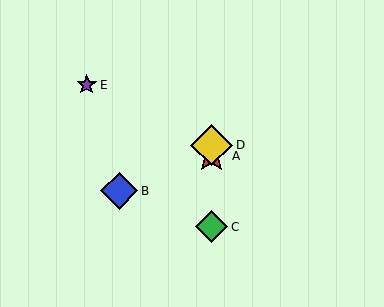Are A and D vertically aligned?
Yes, both are at x≈212.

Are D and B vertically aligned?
No, D is at x≈212 and B is at x≈119.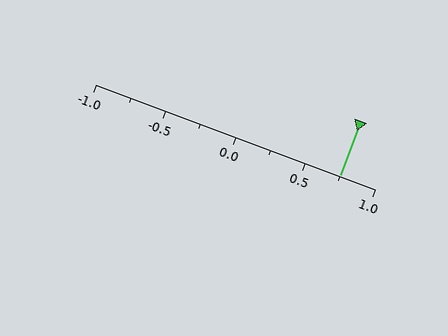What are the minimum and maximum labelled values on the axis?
The axis runs from -1.0 to 1.0.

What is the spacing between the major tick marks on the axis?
The major ticks are spaced 0.5 apart.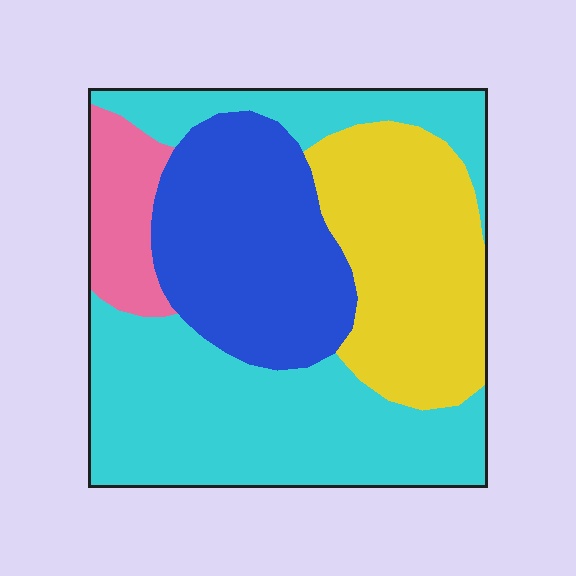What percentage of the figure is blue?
Blue takes up about one quarter (1/4) of the figure.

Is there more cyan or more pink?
Cyan.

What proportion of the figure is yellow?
Yellow covers roughly 25% of the figure.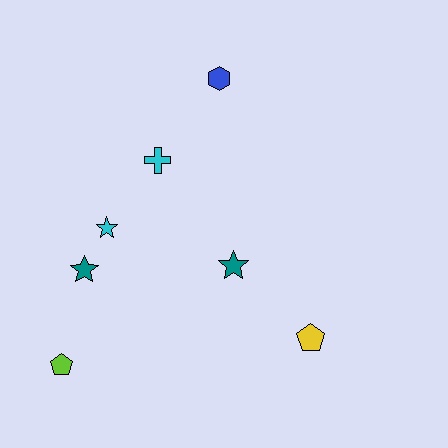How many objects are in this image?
There are 7 objects.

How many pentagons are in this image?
There are 2 pentagons.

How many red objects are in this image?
There are no red objects.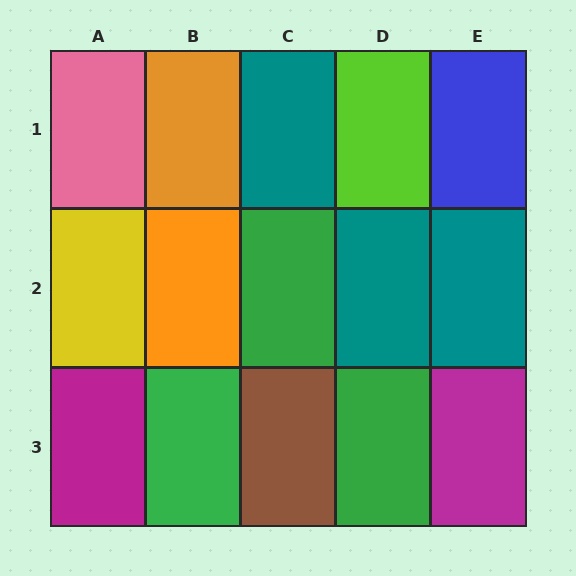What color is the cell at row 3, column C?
Brown.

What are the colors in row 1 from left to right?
Pink, orange, teal, lime, blue.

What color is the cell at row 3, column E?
Magenta.